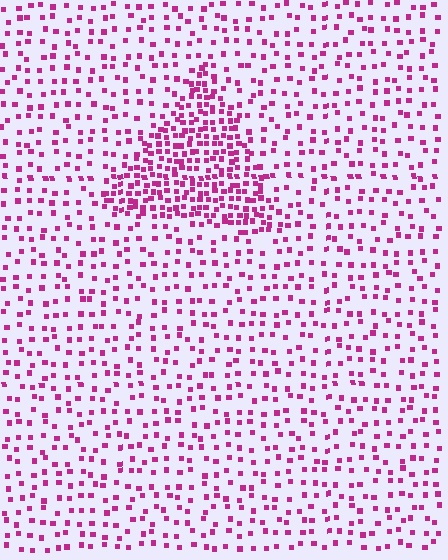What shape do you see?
I see a triangle.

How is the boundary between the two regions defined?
The boundary is defined by a change in element density (approximately 2.5x ratio). All elements are the same color, size, and shape.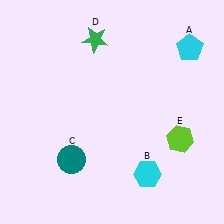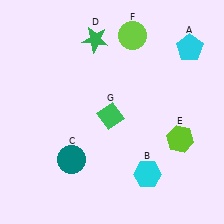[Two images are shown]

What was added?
A lime circle (F), a green diamond (G) were added in Image 2.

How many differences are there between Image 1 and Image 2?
There are 2 differences between the two images.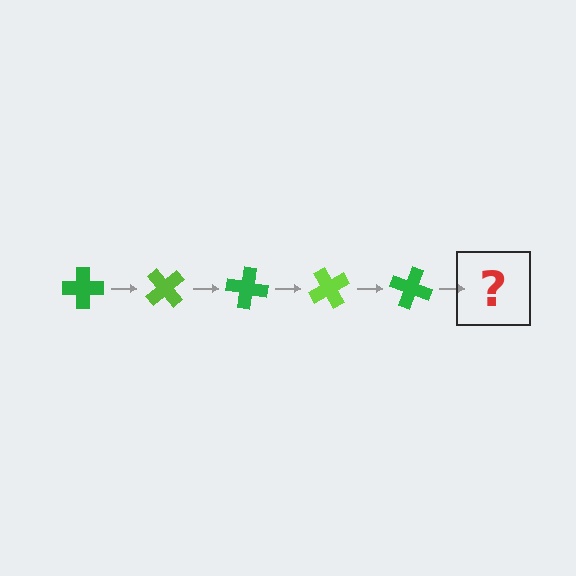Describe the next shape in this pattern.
It should be a lime cross, rotated 250 degrees from the start.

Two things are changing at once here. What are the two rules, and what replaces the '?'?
The two rules are that it rotates 50 degrees each step and the color cycles through green and lime. The '?' should be a lime cross, rotated 250 degrees from the start.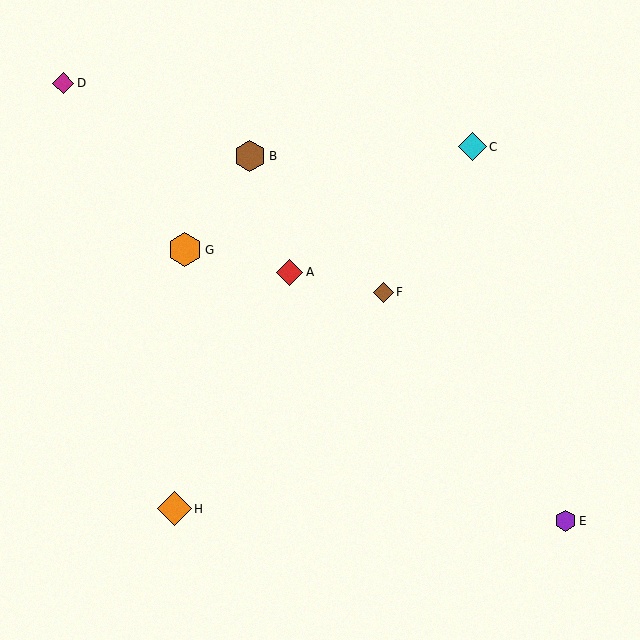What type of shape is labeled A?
Shape A is a red diamond.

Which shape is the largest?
The orange hexagon (labeled G) is the largest.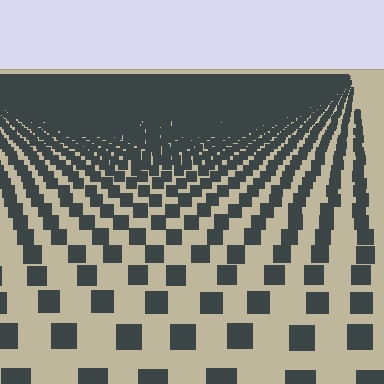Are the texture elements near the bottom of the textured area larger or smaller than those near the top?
Larger. Near the bottom, elements are closer to the viewer and appear at a bigger on-screen size.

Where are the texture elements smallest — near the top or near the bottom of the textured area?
Near the top.